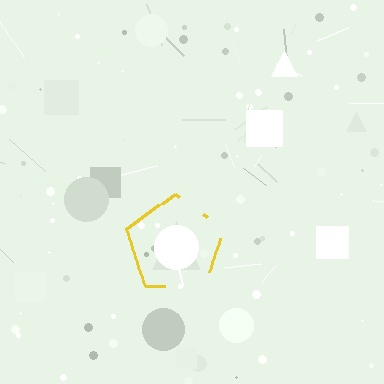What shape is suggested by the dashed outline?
The dashed outline suggests a pentagon.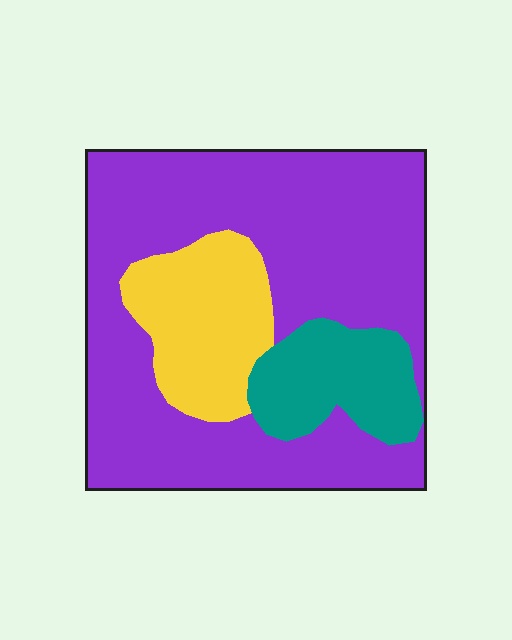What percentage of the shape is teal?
Teal takes up about one eighth (1/8) of the shape.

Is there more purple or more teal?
Purple.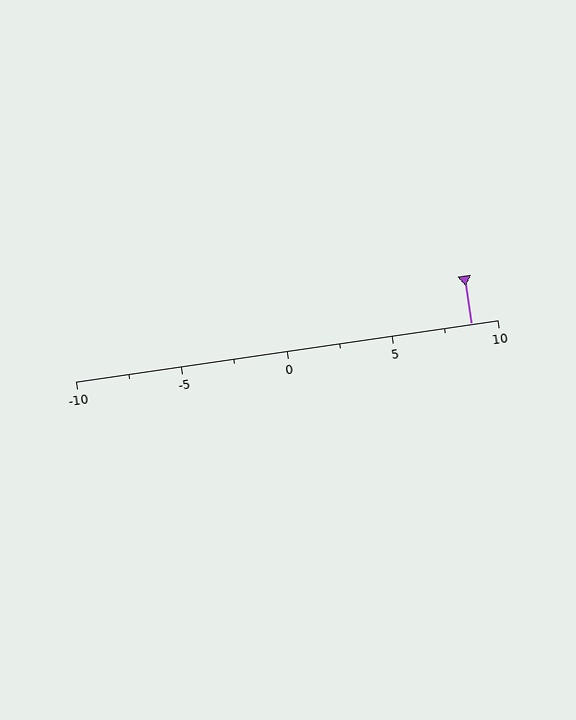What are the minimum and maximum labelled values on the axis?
The axis runs from -10 to 10.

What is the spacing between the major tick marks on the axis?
The major ticks are spaced 5 apart.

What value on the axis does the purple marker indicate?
The marker indicates approximately 8.8.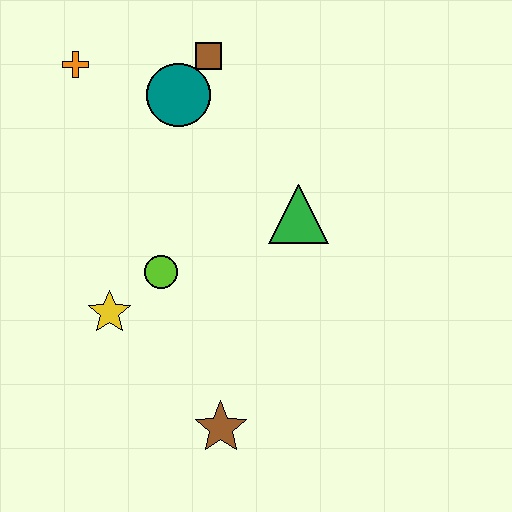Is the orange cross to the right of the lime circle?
No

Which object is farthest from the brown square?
The brown star is farthest from the brown square.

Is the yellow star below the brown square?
Yes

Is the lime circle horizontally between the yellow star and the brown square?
Yes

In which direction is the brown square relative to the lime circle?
The brown square is above the lime circle.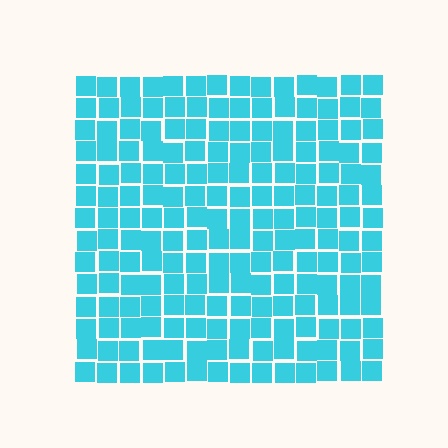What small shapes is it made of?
It is made of small squares.